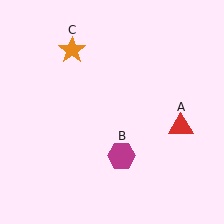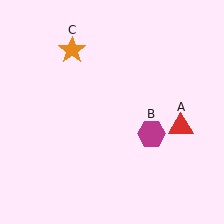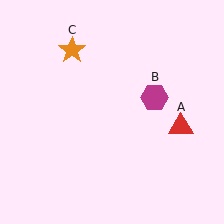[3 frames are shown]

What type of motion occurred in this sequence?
The magenta hexagon (object B) rotated counterclockwise around the center of the scene.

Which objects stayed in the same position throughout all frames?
Red triangle (object A) and orange star (object C) remained stationary.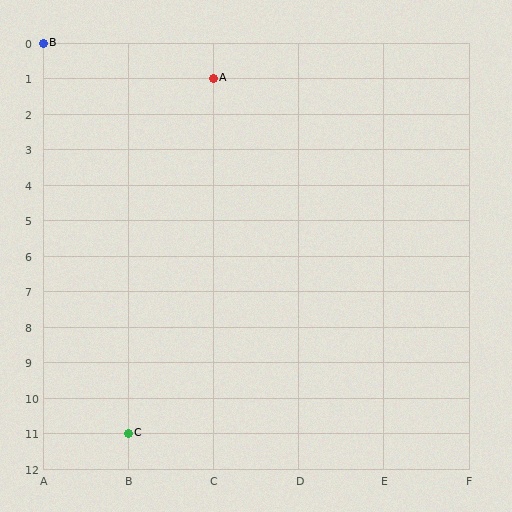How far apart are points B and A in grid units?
Points B and A are 2 columns and 1 row apart (about 2.2 grid units diagonally).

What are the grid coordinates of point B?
Point B is at grid coordinates (A, 0).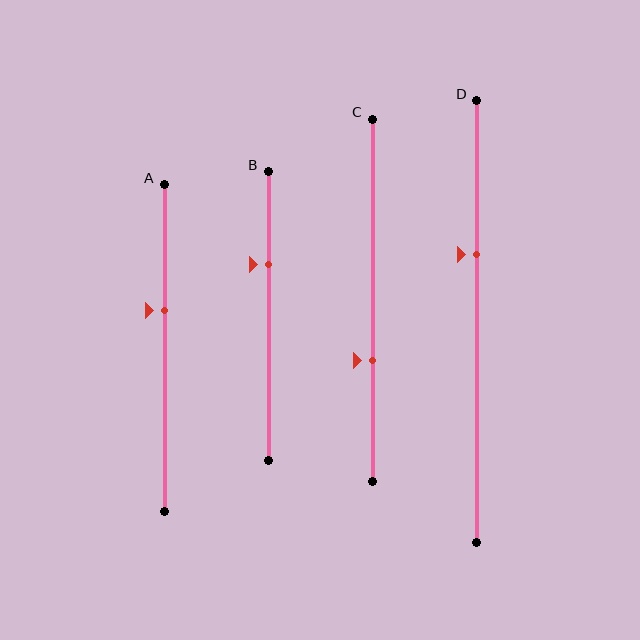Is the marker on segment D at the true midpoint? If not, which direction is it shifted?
No, the marker on segment D is shifted upward by about 15% of the segment length.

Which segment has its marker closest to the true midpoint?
Segment A has its marker closest to the true midpoint.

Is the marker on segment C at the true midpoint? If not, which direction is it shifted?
No, the marker on segment C is shifted downward by about 17% of the segment length.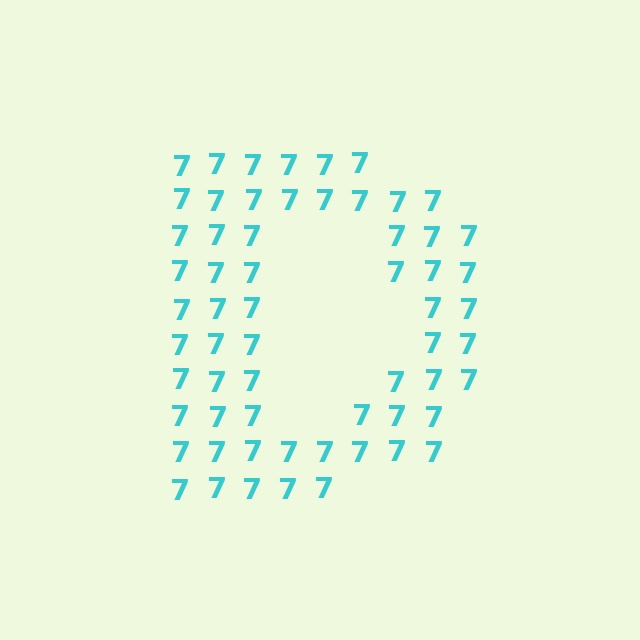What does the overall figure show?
The overall figure shows the letter D.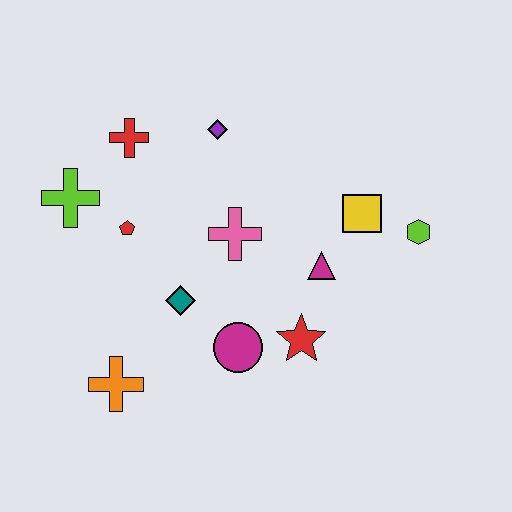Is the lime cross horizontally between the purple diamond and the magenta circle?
No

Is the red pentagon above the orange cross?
Yes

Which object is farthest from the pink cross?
The orange cross is farthest from the pink cross.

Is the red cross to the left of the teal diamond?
Yes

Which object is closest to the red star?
The magenta circle is closest to the red star.